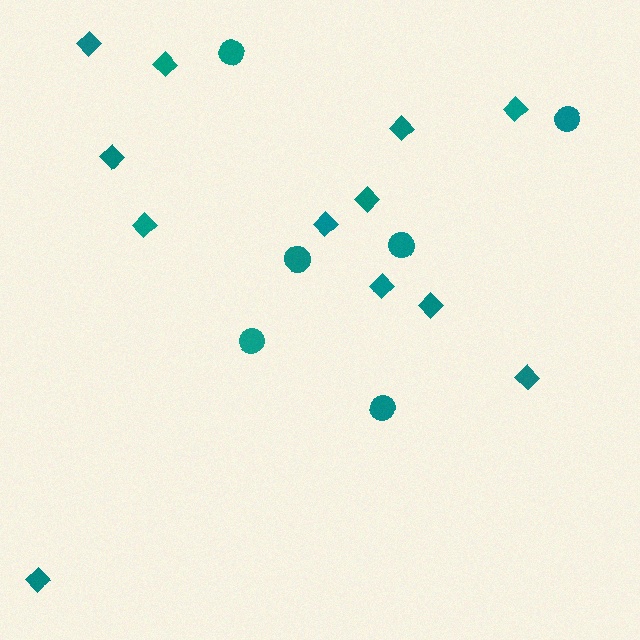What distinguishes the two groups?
There are 2 groups: one group of circles (6) and one group of diamonds (12).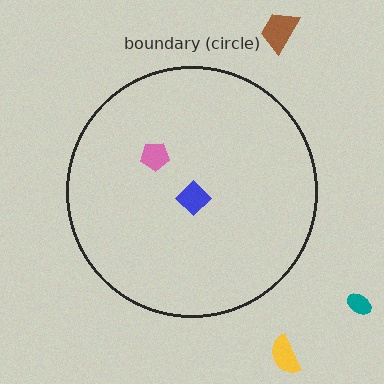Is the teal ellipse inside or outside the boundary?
Outside.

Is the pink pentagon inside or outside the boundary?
Inside.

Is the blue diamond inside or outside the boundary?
Inside.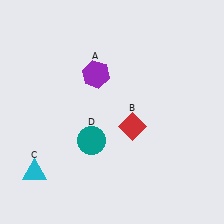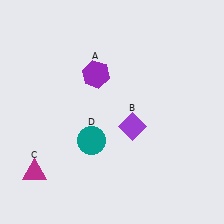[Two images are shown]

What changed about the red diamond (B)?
In Image 1, B is red. In Image 2, it changed to purple.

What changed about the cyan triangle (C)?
In Image 1, C is cyan. In Image 2, it changed to magenta.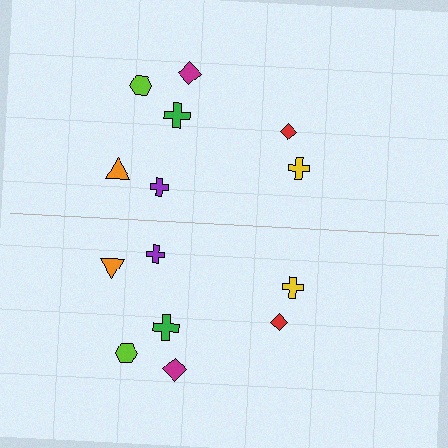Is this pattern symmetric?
Yes, this pattern has bilateral (reflection) symmetry.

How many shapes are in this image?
There are 14 shapes in this image.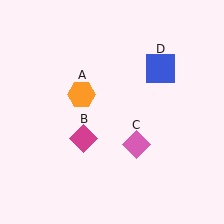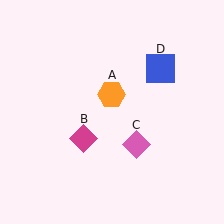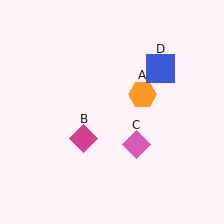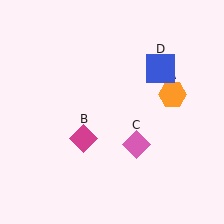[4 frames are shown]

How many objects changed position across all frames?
1 object changed position: orange hexagon (object A).